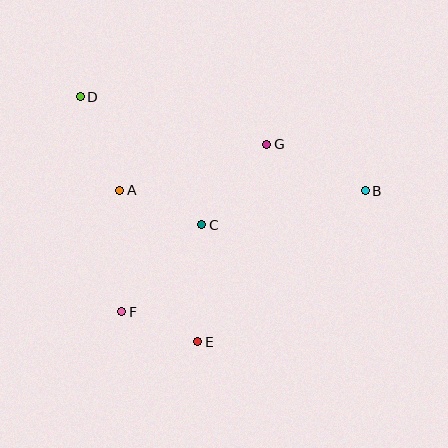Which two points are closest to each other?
Points E and F are closest to each other.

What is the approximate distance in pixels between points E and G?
The distance between E and G is approximately 210 pixels.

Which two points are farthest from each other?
Points B and D are farthest from each other.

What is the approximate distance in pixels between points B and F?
The distance between B and F is approximately 272 pixels.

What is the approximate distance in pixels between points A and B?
The distance between A and B is approximately 245 pixels.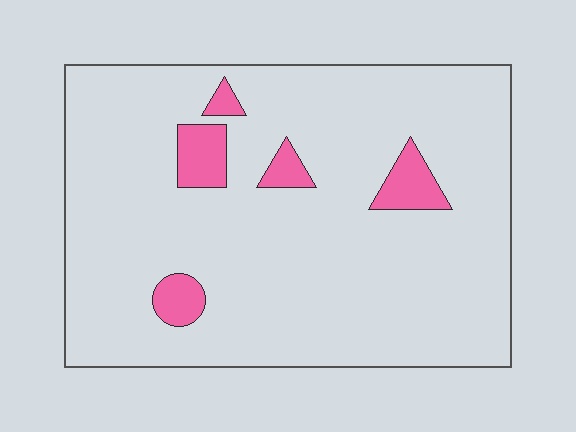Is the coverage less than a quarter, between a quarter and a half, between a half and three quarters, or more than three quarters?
Less than a quarter.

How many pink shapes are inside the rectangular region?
5.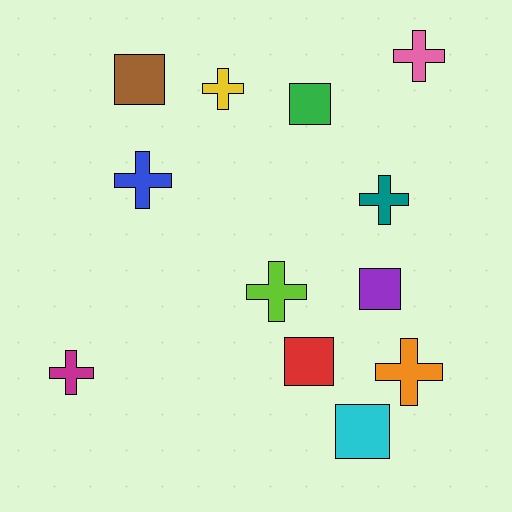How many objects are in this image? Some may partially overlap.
There are 12 objects.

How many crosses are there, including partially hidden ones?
There are 7 crosses.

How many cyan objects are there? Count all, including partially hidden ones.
There is 1 cyan object.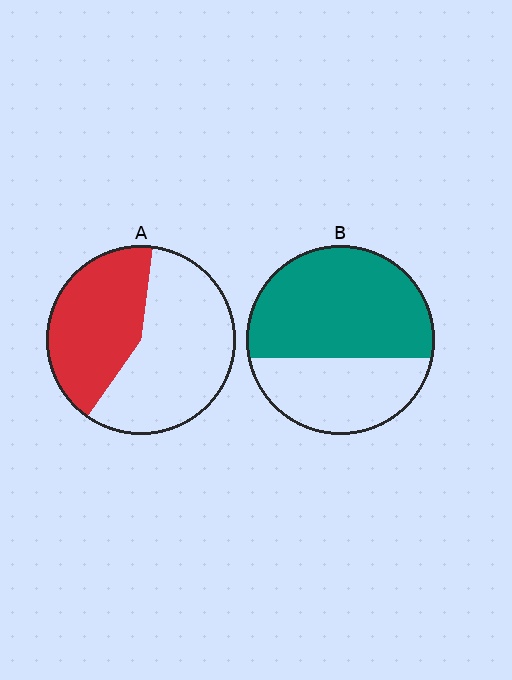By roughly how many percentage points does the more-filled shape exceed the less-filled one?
By roughly 20 percentage points (B over A).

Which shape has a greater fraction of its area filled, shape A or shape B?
Shape B.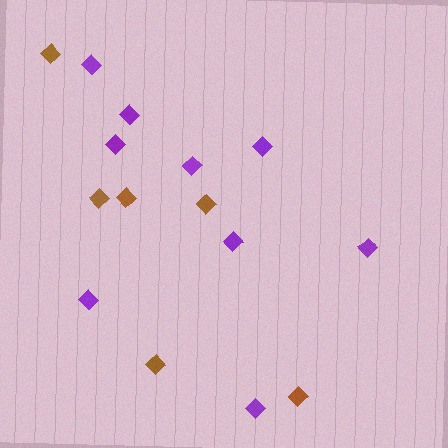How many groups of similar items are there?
There are 2 groups: one group of brown diamonds (6) and one group of purple diamonds (9).